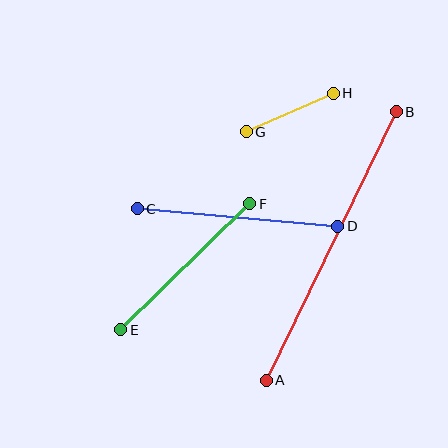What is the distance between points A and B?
The distance is approximately 298 pixels.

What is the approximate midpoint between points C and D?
The midpoint is at approximately (238, 218) pixels.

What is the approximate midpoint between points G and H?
The midpoint is at approximately (290, 113) pixels.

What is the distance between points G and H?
The distance is approximately 95 pixels.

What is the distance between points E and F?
The distance is approximately 180 pixels.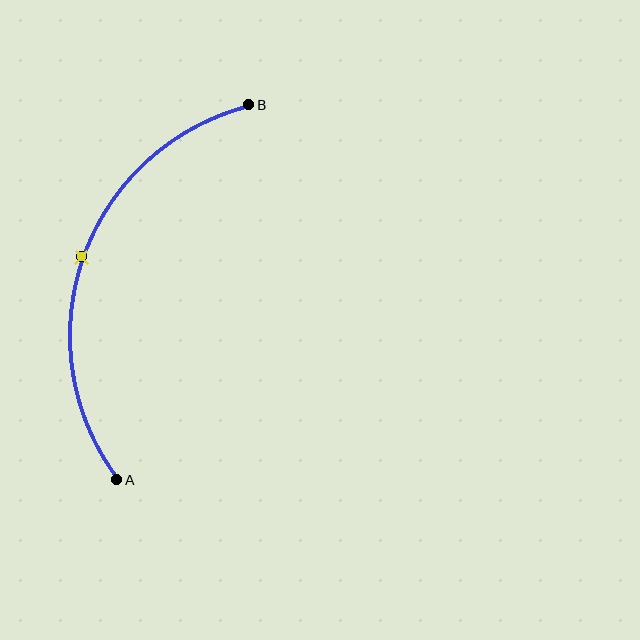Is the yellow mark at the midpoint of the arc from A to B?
Yes. The yellow mark lies on the arc at equal arc-length from both A and B — it is the arc midpoint.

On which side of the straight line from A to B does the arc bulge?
The arc bulges to the left of the straight line connecting A and B.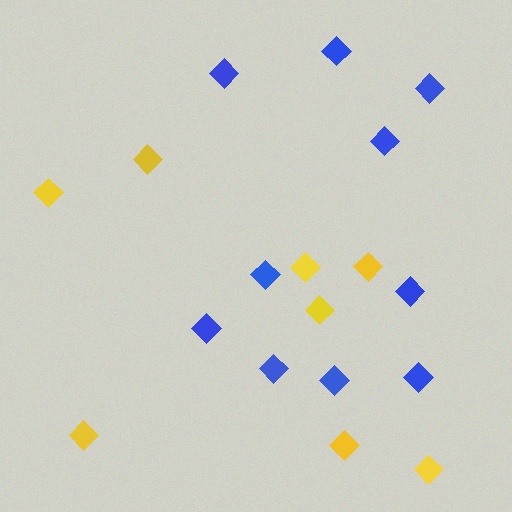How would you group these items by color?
There are 2 groups: one group of blue diamonds (10) and one group of yellow diamonds (8).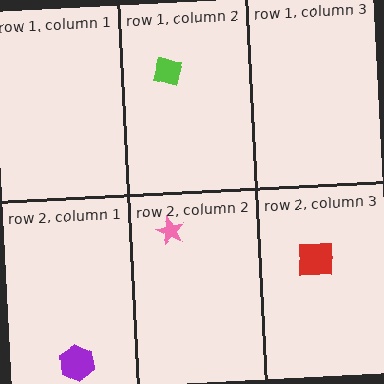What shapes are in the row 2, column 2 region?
The pink star.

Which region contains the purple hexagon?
The row 2, column 1 region.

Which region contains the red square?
The row 2, column 3 region.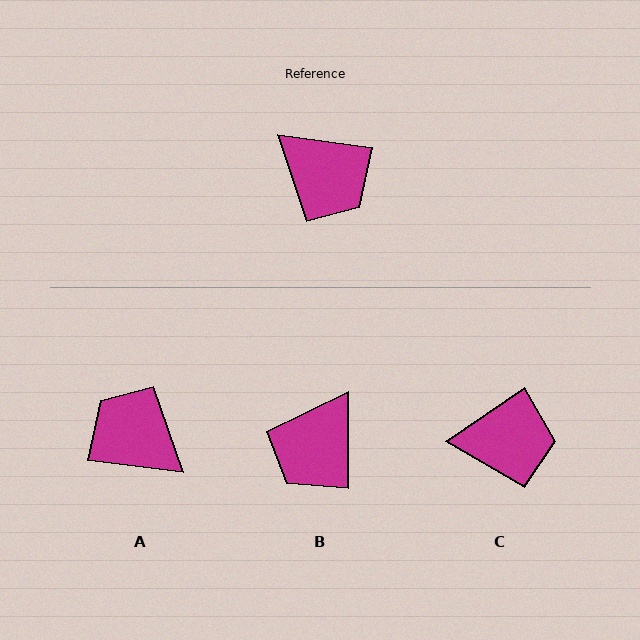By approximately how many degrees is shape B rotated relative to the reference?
Approximately 82 degrees clockwise.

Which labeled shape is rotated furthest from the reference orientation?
A, about 180 degrees away.